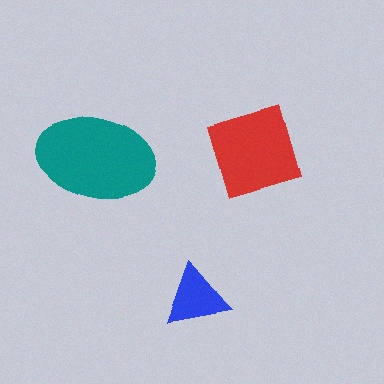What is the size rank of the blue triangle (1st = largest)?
3rd.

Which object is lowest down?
The blue triangle is bottommost.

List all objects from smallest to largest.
The blue triangle, the red diamond, the teal ellipse.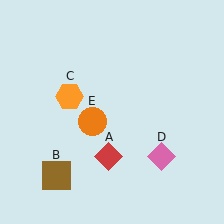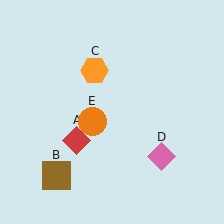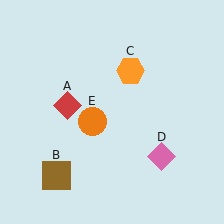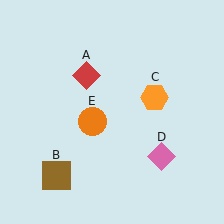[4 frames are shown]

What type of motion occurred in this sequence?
The red diamond (object A), orange hexagon (object C) rotated clockwise around the center of the scene.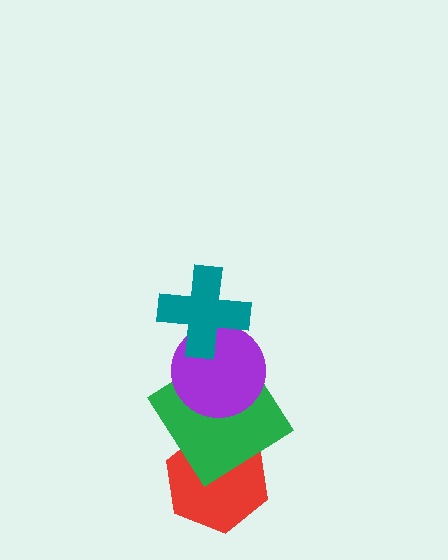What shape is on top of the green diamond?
The purple circle is on top of the green diamond.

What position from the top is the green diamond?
The green diamond is 3rd from the top.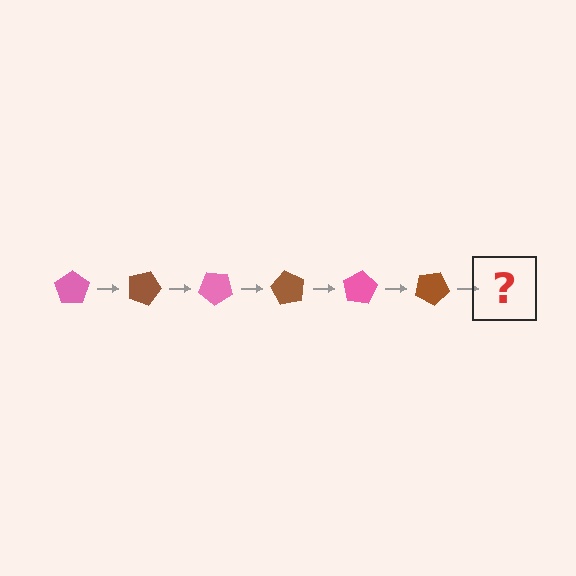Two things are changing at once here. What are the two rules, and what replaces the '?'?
The two rules are that it rotates 20 degrees each step and the color cycles through pink and brown. The '?' should be a pink pentagon, rotated 120 degrees from the start.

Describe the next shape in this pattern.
It should be a pink pentagon, rotated 120 degrees from the start.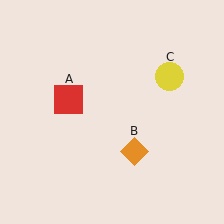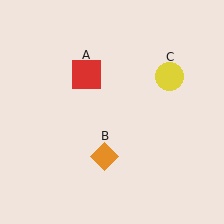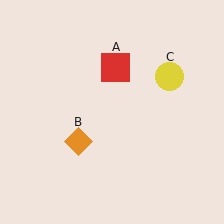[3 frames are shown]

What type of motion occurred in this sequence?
The red square (object A), orange diamond (object B) rotated clockwise around the center of the scene.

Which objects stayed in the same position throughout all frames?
Yellow circle (object C) remained stationary.